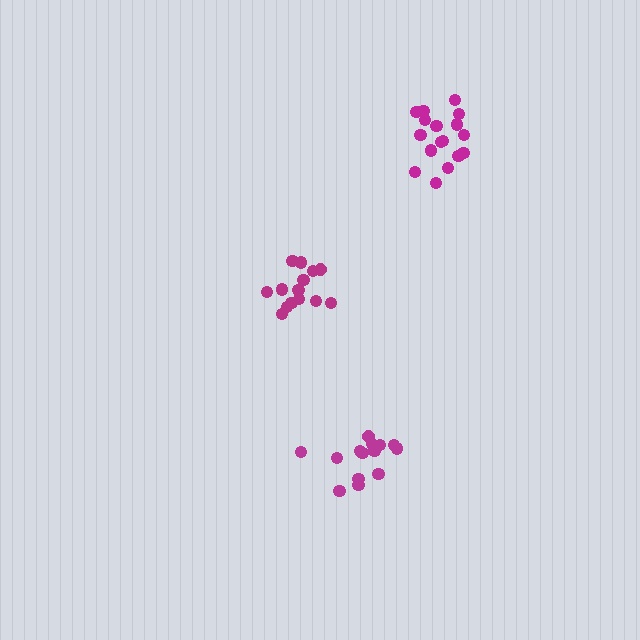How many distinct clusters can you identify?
There are 3 distinct clusters.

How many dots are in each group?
Group 1: 14 dots, Group 2: 14 dots, Group 3: 17 dots (45 total).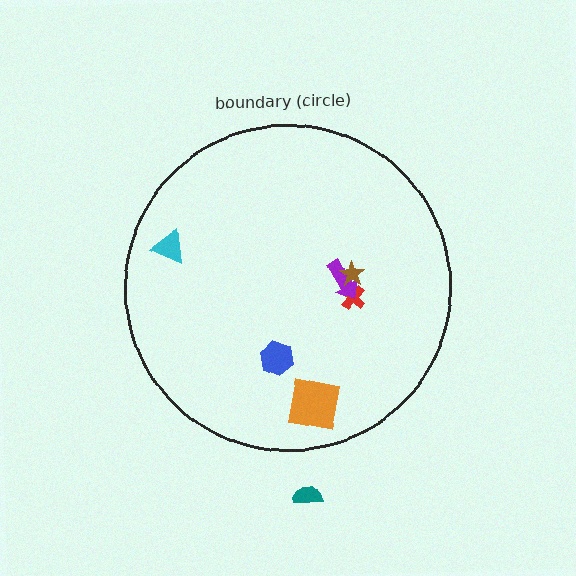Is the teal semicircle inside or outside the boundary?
Outside.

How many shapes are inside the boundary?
6 inside, 1 outside.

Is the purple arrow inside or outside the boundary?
Inside.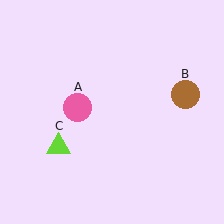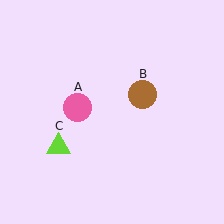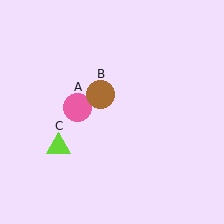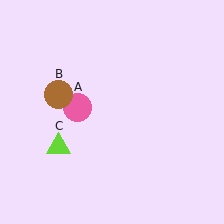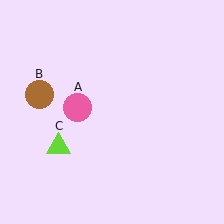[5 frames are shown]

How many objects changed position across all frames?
1 object changed position: brown circle (object B).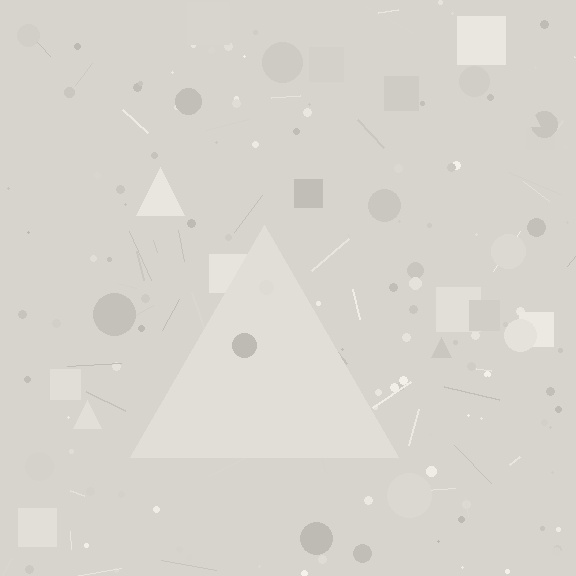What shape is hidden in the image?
A triangle is hidden in the image.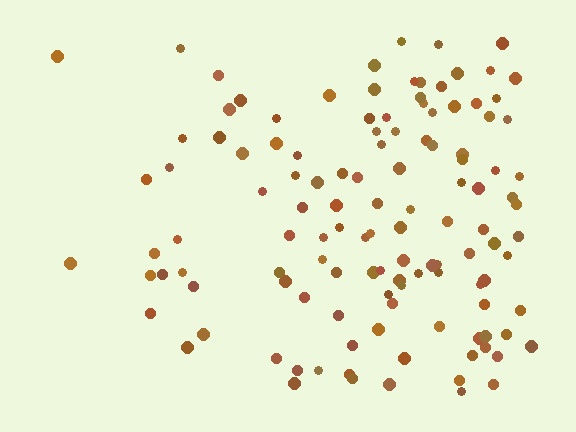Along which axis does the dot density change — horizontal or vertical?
Horizontal.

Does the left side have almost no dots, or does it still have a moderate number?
Still a moderate number, just noticeably fewer than the right.